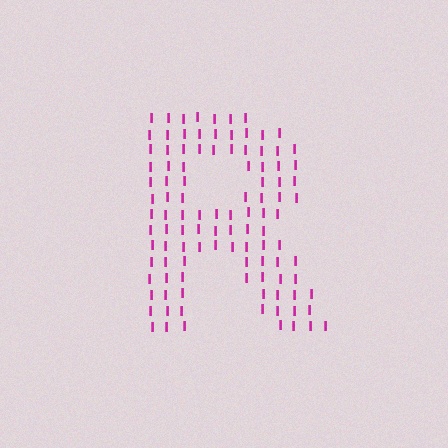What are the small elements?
The small elements are letter I's.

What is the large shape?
The large shape is the letter R.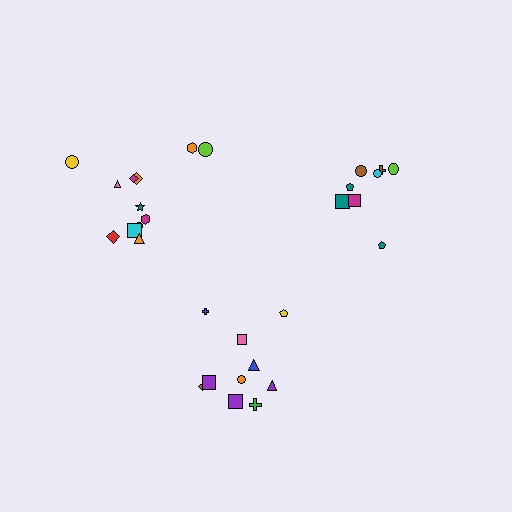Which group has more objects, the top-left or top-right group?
The top-left group.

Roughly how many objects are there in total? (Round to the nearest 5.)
Roughly 30 objects in total.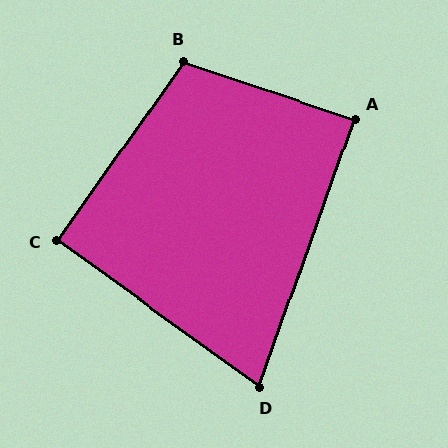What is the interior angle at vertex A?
Approximately 89 degrees (approximately right).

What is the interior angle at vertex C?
Approximately 91 degrees (approximately right).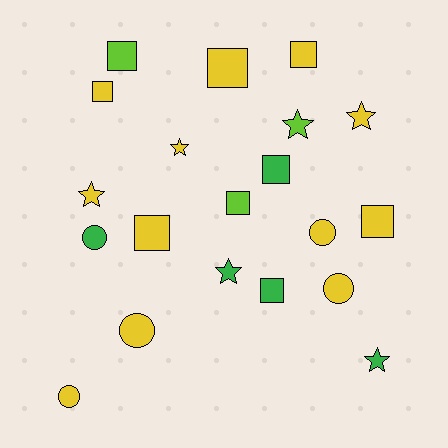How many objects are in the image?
There are 20 objects.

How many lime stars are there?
There is 1 lime star.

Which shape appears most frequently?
Square, with 9 objects.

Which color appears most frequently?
Yellow, with 12 objects.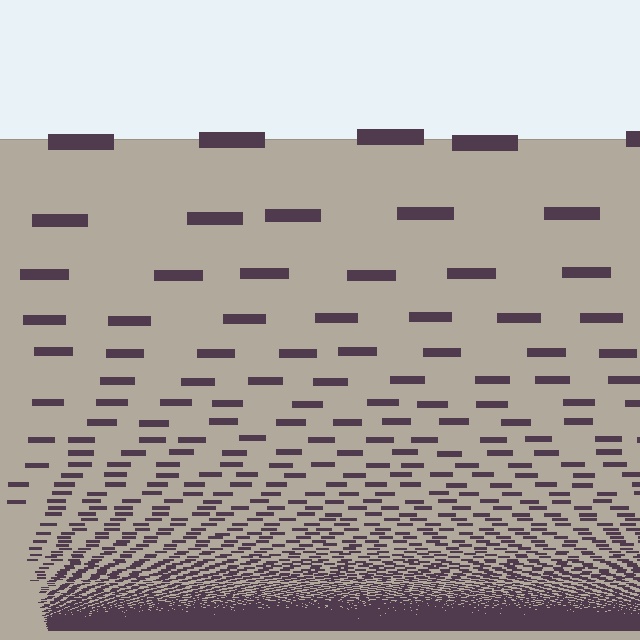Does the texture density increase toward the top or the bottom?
Density increases toward the bottom.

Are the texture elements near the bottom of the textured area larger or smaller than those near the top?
Smaller. The gradient is inverted — elements near the bottom are smaller and denser.